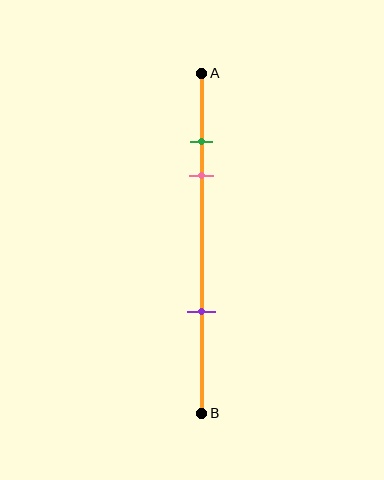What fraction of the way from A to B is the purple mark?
The purple mark is approximately 70% (0.7) of the way from A to B.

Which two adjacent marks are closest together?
The green and pink marks are the closest adjacent pair.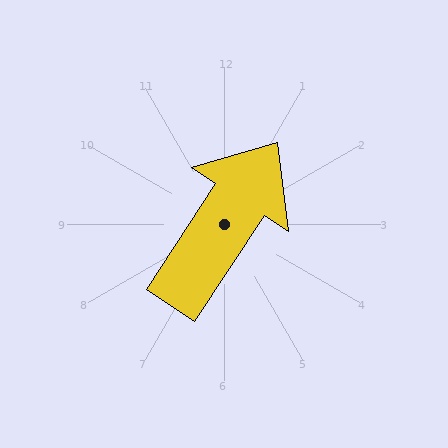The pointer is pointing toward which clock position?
Roughly 1 o'clock.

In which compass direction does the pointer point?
Northeast.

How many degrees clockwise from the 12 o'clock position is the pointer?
Approximately 33 degrees.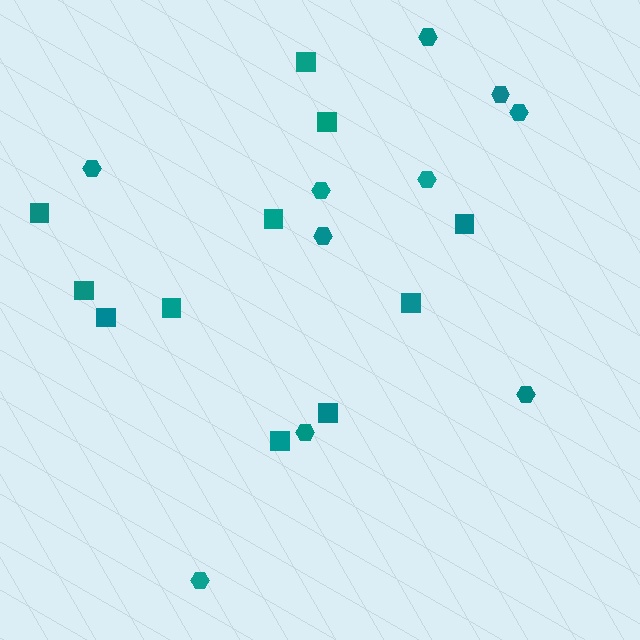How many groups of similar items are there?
There are 2 groups: one group of hexagons (10) and one group of squares (11).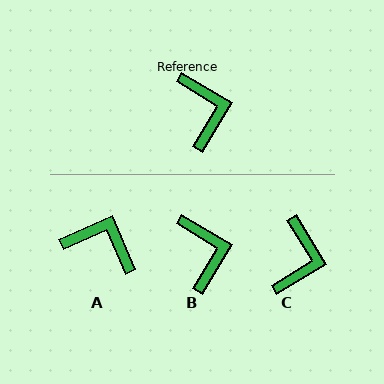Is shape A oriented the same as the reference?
No, it is off by about 54 degrees.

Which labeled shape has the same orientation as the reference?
B.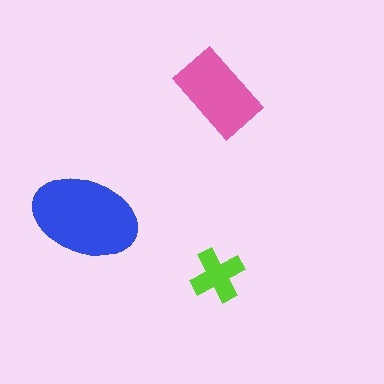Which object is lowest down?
The lime cross is bottommost.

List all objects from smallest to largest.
The lime cross, the pink rectangle, the blue ellipse.